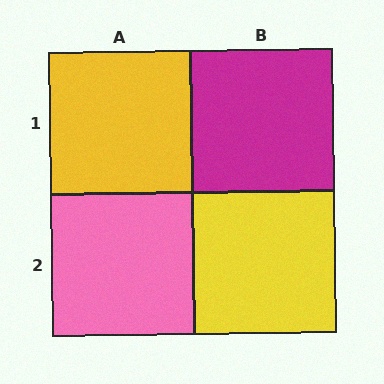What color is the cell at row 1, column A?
Yellow.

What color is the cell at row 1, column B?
Magenta.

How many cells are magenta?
1 cell is magenta.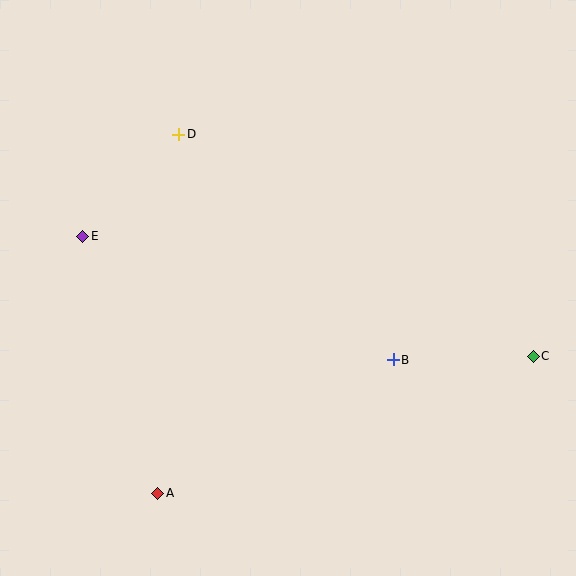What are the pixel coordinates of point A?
Point A is at (158, 493).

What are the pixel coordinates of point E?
Point E is at (83, 236).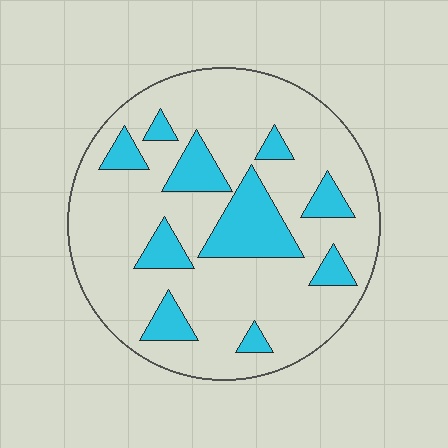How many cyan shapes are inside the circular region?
10.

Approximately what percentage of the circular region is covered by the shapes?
Approximately 20%.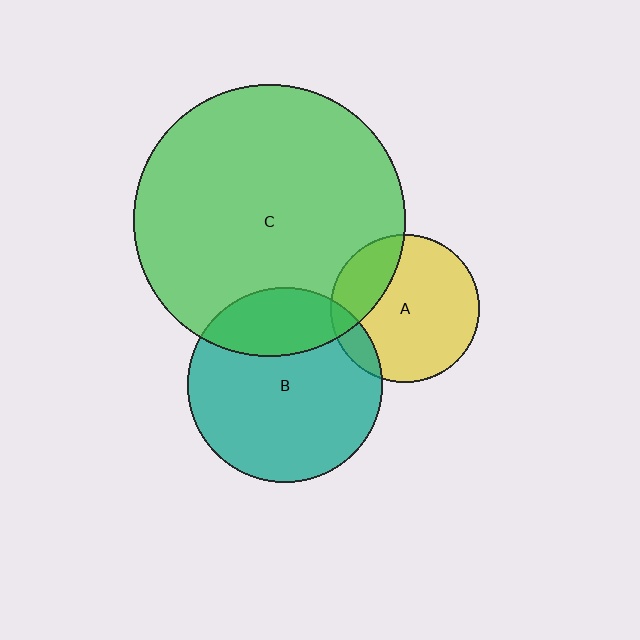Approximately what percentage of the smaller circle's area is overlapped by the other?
Approximately 10%.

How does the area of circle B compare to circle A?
Approximately 1.7 times.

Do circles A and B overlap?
Yes.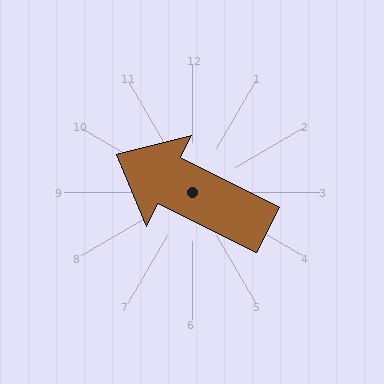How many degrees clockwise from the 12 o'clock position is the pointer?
Approximately 296 degrees.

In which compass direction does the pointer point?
Northwest.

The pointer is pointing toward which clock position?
Roughly 10 o'clock.